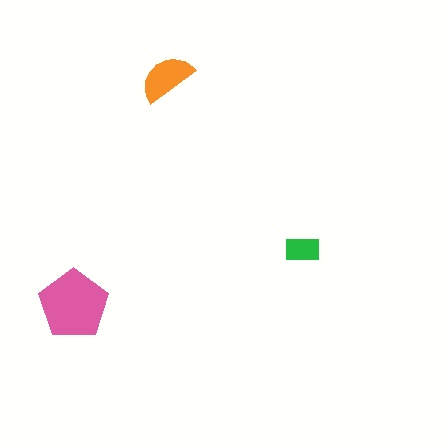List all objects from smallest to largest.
The green rectangle, the orange semicircle, the pink pentagon.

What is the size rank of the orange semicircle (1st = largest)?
2nd.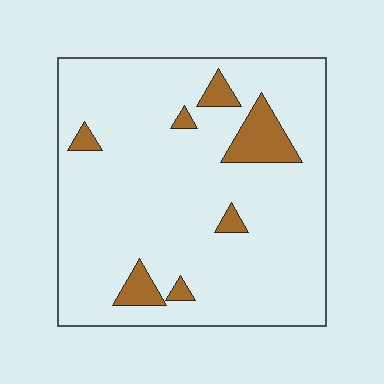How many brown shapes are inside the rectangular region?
7.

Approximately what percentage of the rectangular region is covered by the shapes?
Approximately 10%.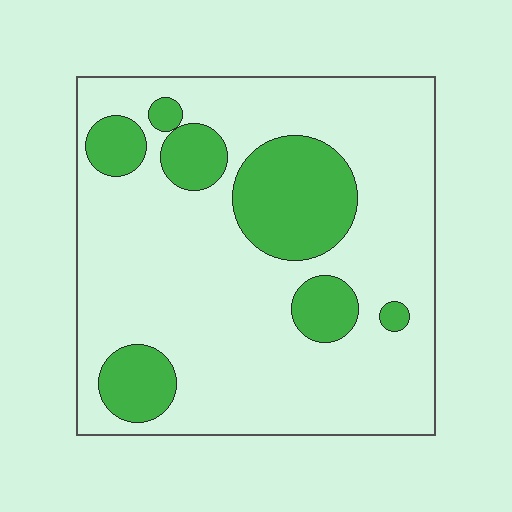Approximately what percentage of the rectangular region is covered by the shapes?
Approximately 25%.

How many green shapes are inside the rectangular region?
7.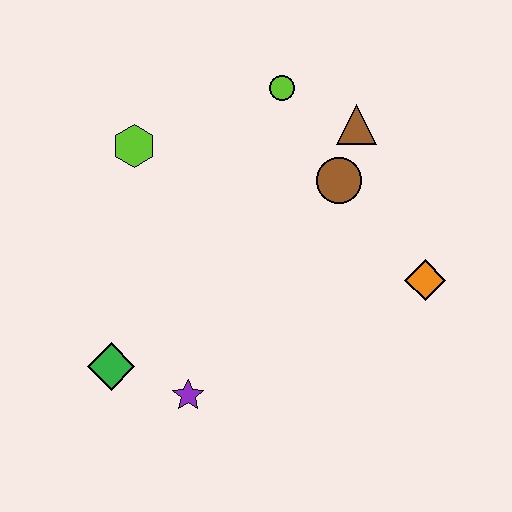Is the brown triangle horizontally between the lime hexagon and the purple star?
No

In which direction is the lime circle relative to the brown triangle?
The lime circle is to the left of the brown triangle.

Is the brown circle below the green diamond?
No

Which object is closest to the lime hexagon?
The lime circle is closest to the lime hexagon.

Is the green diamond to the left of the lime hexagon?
Yes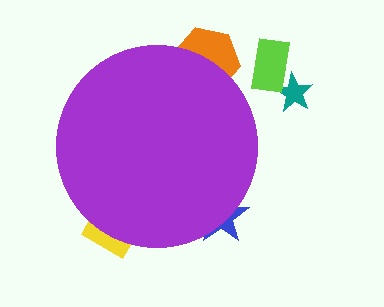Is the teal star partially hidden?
No, the teal star is fully visible.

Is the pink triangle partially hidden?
Yes, the pink triangle is partially hidden behind the purple circle.